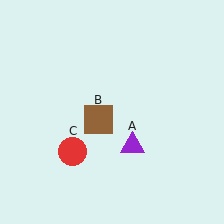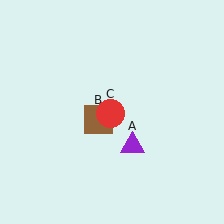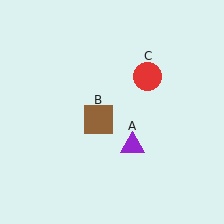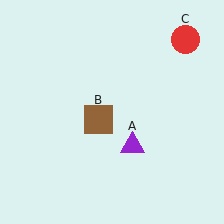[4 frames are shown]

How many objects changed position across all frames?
1 object changed position: red circle (object C).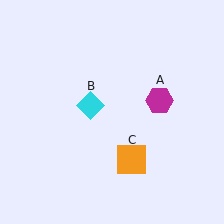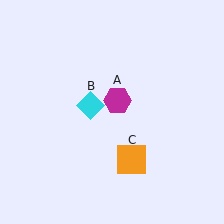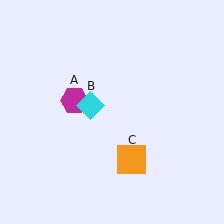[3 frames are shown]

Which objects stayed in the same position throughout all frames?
Cyan diamond (object B) and orange square (object C) remained stationary.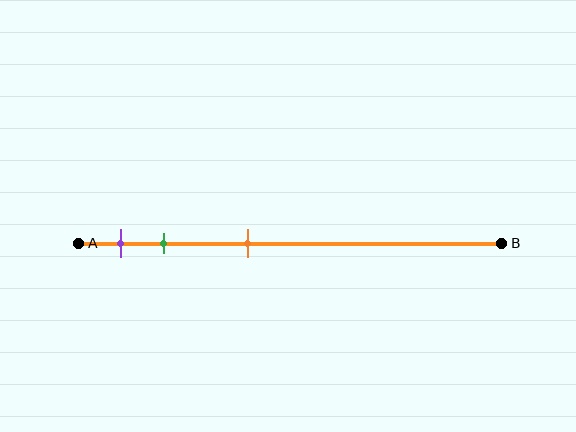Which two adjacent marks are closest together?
The purple and green marks are the closest adjacent pair.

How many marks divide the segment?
There are 3 marks dividing the segment.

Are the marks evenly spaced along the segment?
No, the marks are not evenly spaced.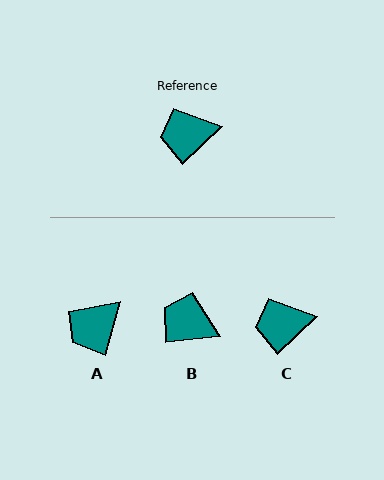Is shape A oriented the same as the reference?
No, it is off by about 30 degrees.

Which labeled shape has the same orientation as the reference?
C.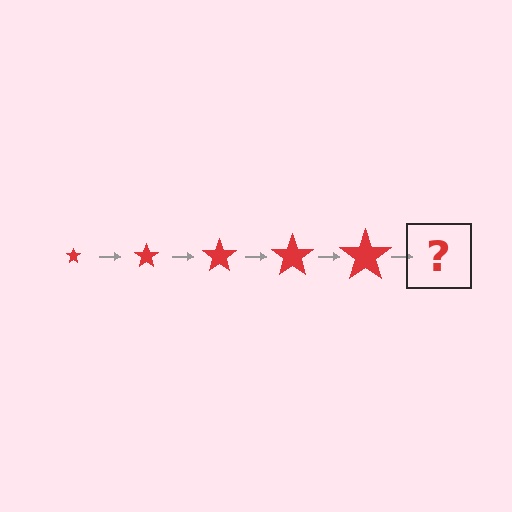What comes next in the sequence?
The next element should be a red star, larger than the previous one.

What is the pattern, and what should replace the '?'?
The pattern is that the star gets progressively larger each step. The '?' should be a red star, larger than the previous one.